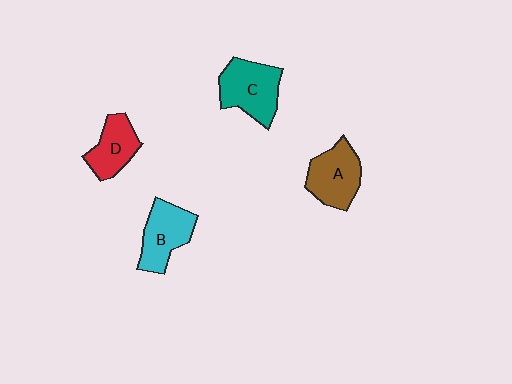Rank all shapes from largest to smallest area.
From largest to smallest: C (teal), A (brown), B (cyan), D (red).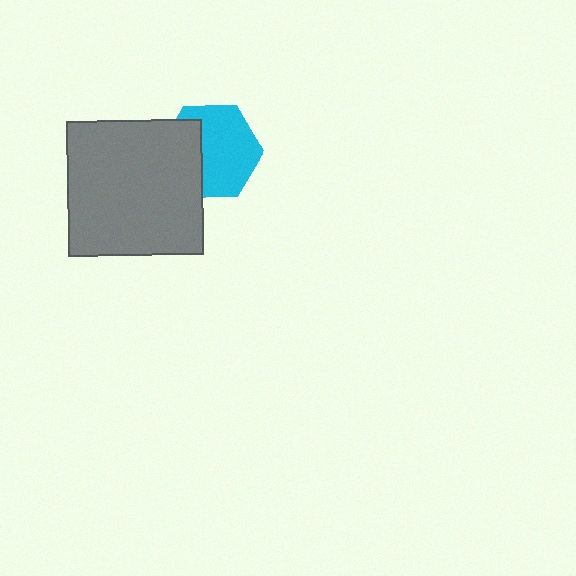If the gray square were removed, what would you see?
You would see the complete cyan hexagon.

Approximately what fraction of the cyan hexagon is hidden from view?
Roughly 36% of the cyan hexagon is hidden behind the gray square.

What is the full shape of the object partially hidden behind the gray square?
The partially hidden object is a cyan hexagon.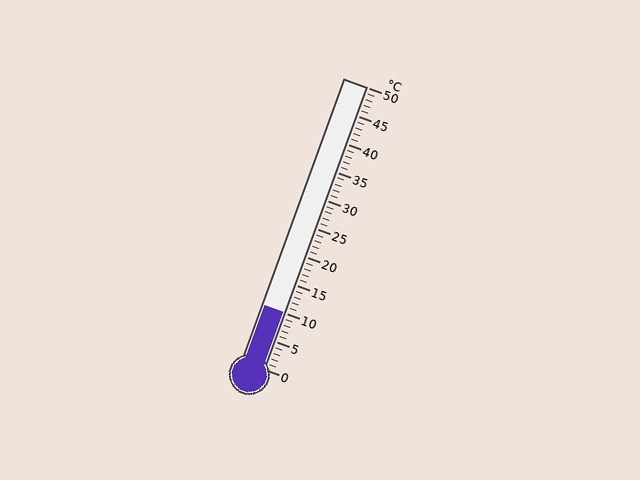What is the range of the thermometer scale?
The thermometer scale ranges from 0°C to 50°C.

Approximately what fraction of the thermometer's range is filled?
The thermometer is filled to approximately 20% of its range.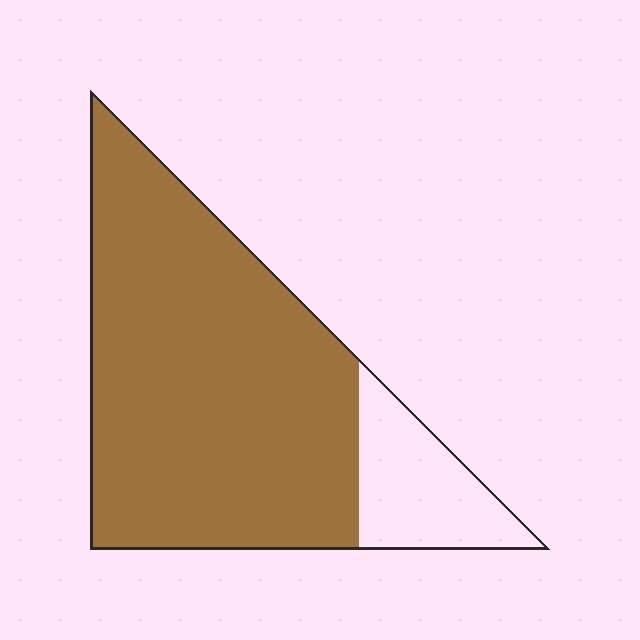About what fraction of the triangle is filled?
About five sixths (5/6).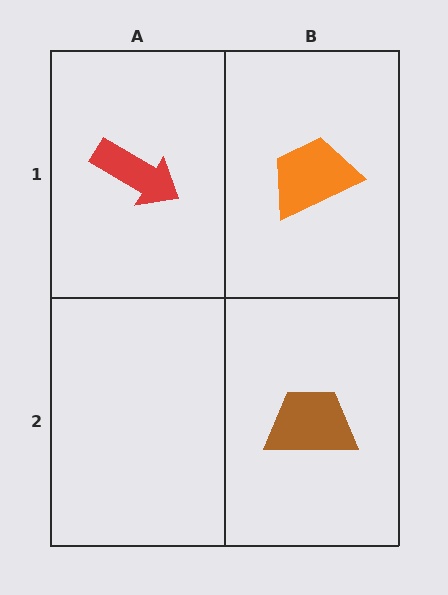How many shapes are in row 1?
2 shapes.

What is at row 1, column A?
A red arrow.